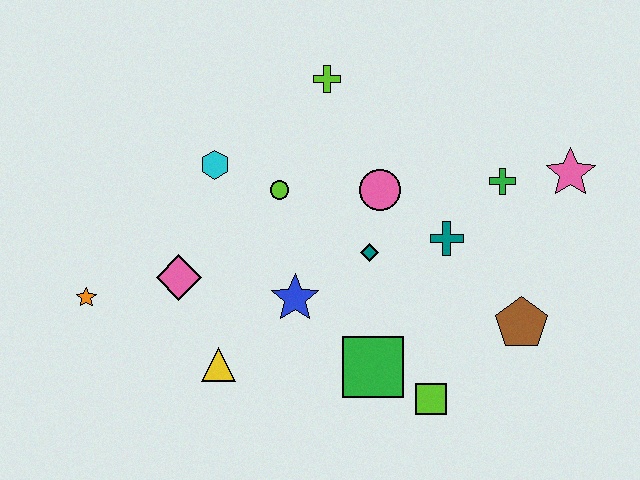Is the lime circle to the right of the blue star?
No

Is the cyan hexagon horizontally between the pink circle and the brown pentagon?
No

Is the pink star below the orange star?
No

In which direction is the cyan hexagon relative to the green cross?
The cyan hexagon is to the left of the green cross.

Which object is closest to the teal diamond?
The pink circle is closest to the teal diamond.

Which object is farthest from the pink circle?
The orange star is farthest from the pink circle.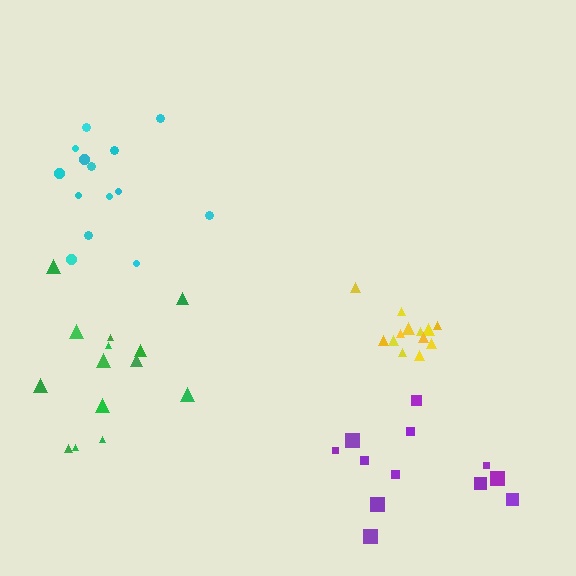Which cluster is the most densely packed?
Yellow.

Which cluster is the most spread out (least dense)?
Purple.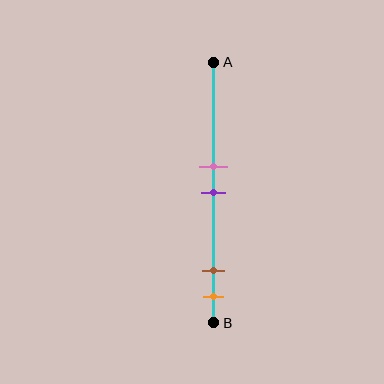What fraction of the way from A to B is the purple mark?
The purple mark is approximately 50% (0.5) of the way from A to B.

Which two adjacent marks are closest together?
The pink and purple marks are the closest adjacent pair.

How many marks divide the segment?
There are 4 marks dividing the segment.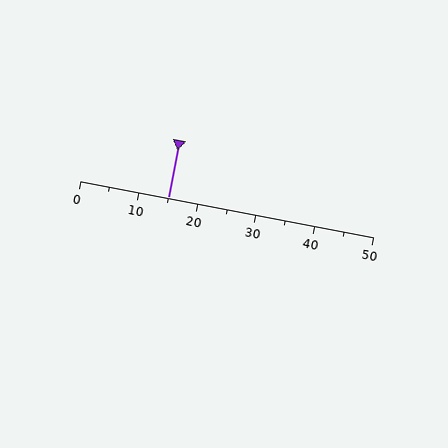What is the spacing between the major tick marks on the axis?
The major ticks are spaced 10 apart.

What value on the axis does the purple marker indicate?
The marker indicates approximately 15.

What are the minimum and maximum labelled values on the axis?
The axis runs from 0 to 50.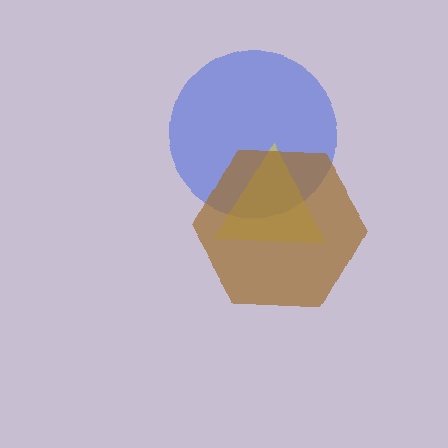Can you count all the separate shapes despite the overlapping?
Yes, there are 3 separate shapes.